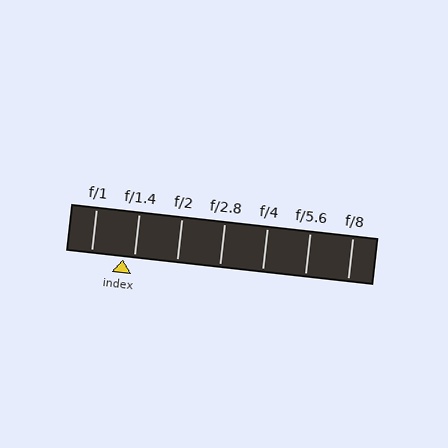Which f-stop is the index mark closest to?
The index mark is closest to f/1.4.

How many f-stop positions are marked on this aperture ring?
There are 7 f-stop positions marked.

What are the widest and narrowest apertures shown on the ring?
The widest aperture shown is f/1 and the narrowest is f/8.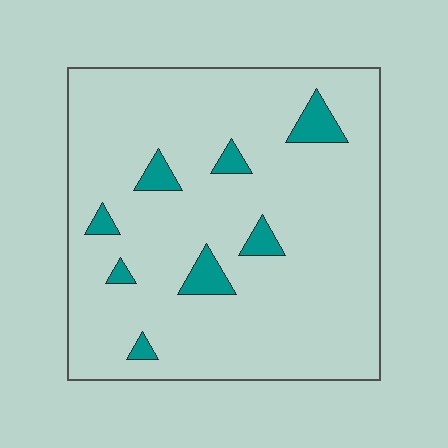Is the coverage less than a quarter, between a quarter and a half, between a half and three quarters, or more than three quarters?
Less than a quarter.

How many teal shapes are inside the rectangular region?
8.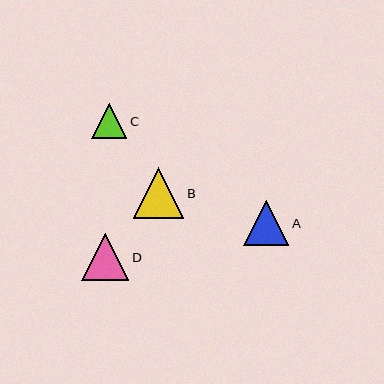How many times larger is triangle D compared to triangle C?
Triangle D is approximately 1.3 times the size of triangle C.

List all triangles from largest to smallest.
From largest to smallest: B, D, A, C.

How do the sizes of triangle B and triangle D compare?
Triangle B and triangle D are approximately the same size.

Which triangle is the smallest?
Triangle C is the smallest with a size of approximately 35 pixels.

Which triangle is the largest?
Triangle B is the largest with a size of approximately 51 pixels.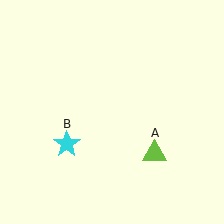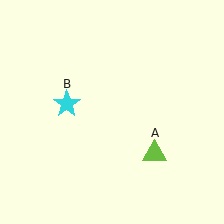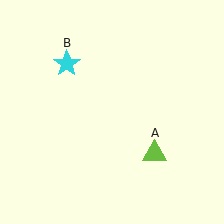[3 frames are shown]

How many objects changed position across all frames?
1 object changed position: cyan star (object B).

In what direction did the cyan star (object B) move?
The cyan star (object B) moved up.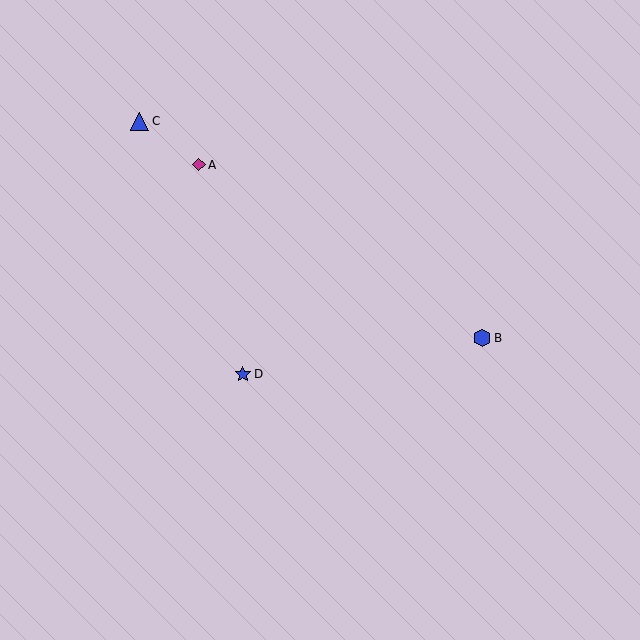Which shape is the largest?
The blue triangle (labeled C) is the largest.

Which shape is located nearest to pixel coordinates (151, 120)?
The blue triangle (labeled C) at (140, 121) is nearest to that location.